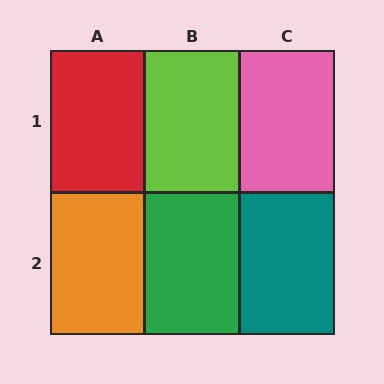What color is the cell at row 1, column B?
Lime.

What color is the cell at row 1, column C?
Pink.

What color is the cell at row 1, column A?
Red.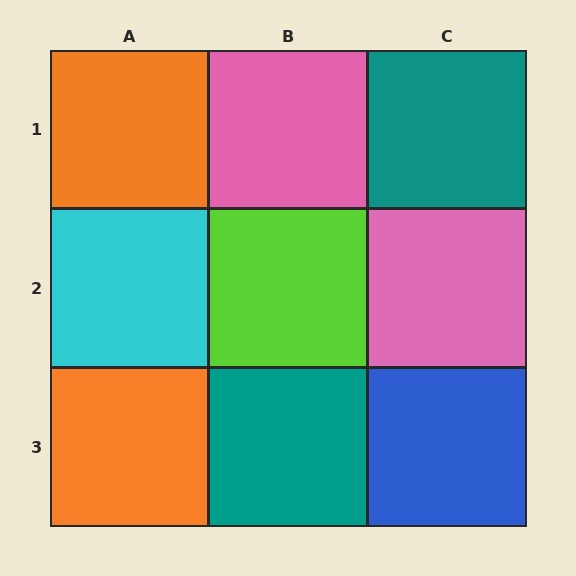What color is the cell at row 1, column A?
Orange.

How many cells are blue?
1 cell is blue.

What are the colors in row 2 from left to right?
Cyan, lime, pink.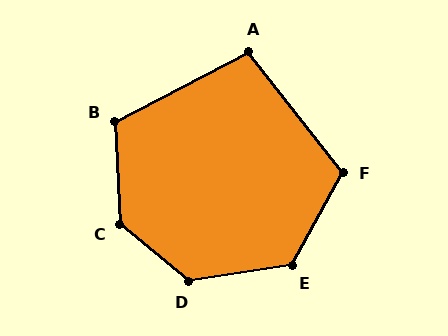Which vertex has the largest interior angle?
C, at approximately 132 degrees.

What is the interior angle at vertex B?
Approximately 115 degrees (obtuse).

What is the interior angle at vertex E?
Approximately 127 degrees (obtuse).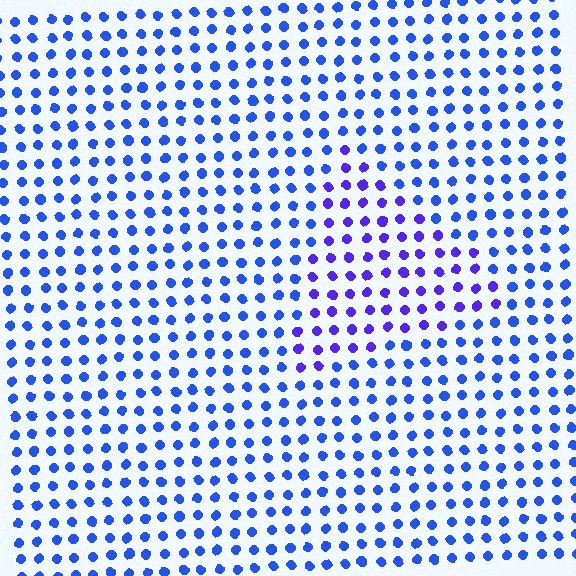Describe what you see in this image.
The image is filled with small blue elements in a uniform arrangement. A triangle-shaped region is visible where the elements are tinted to a slightly different hue, forming a subtle color boundary.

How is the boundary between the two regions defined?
The boundary is defined purely by a slight shift in hue (about 30 degrees). Spacing, size, and orientation are identical on both sides.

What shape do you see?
I see a triangle.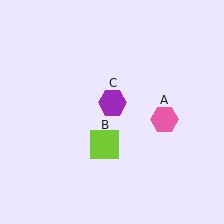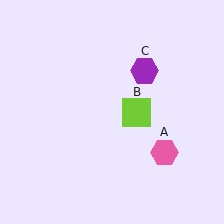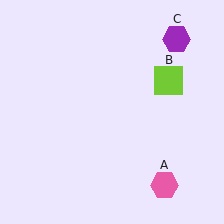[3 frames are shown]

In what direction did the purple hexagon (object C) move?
The purple hexagon (object C) moved up and to the right.